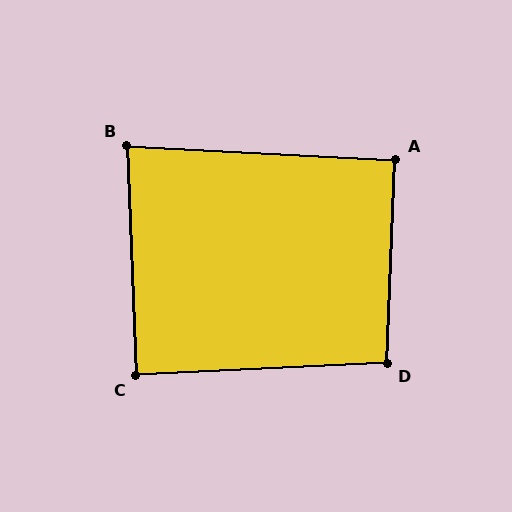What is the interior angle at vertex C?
Approximately 89 degrees (approximately right).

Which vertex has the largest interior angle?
D, at approximately 95 degrees.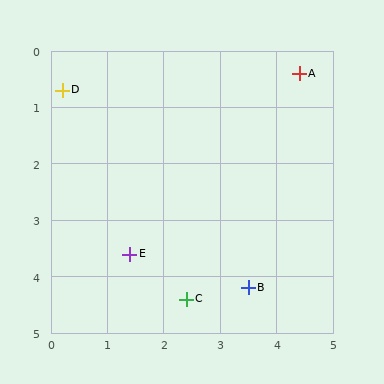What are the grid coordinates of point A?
Point A is at approximately (4.4, 0.4).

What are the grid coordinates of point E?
Point E is at approximately (1.4, 3.6).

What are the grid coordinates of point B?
Point B is at approximately (3.5, 4.2).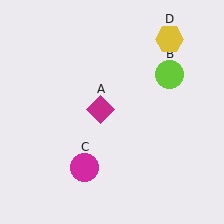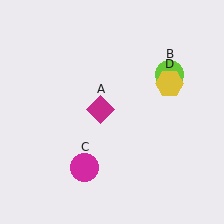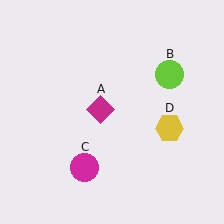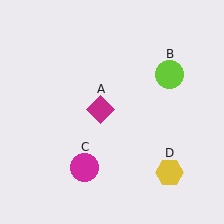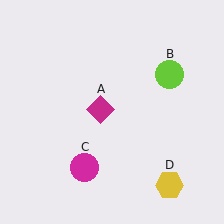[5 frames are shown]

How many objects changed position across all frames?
1 object changed position: yellow hexagon (object D).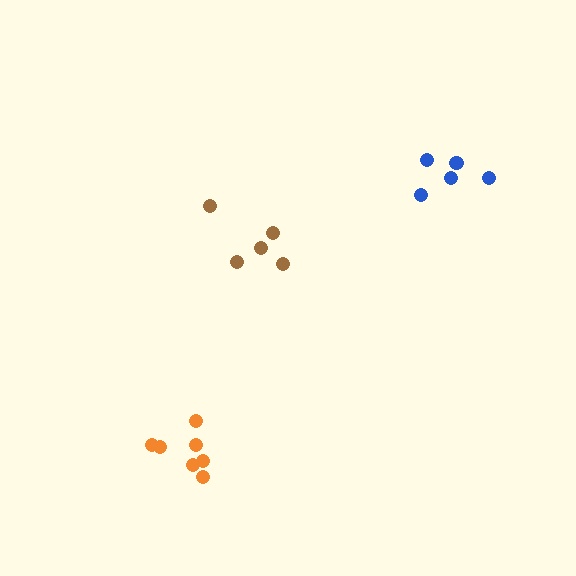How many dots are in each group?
Group 1: 5 dots, Group 2: 7 dots, Group 3: 5 dots (17 total).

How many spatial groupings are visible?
There are 3 spatial groupings.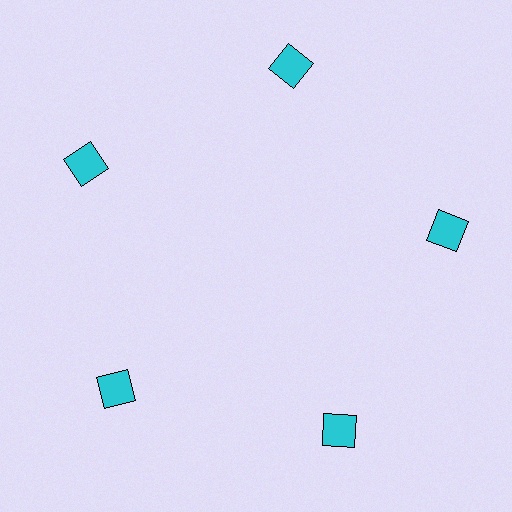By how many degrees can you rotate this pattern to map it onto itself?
The pattern maps onto itself every 72 degrees of rotation.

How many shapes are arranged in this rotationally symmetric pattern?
There are 5 shapes, arranged in 5 groups of 1.